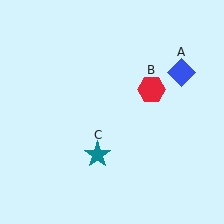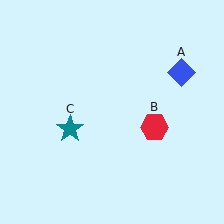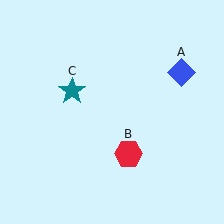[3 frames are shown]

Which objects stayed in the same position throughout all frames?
Blue diamond (object A) remained stationary.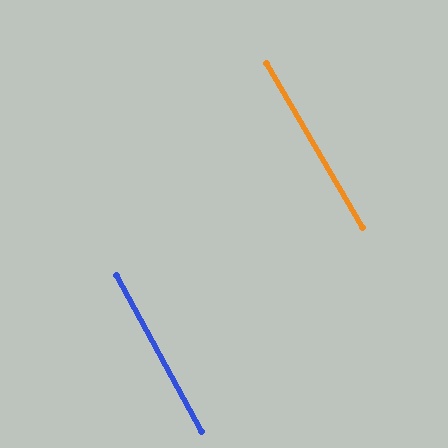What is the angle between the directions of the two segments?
Approximately 2 degrees.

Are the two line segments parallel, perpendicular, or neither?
Parallel — their directions differ by only 1.7°.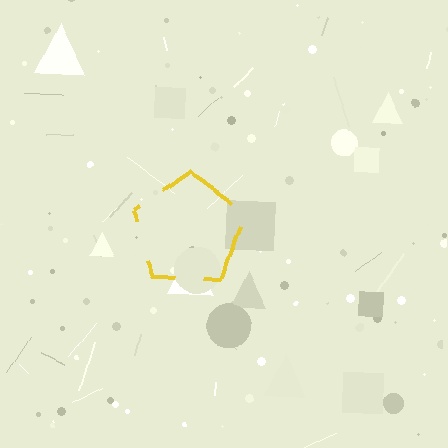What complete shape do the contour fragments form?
The contour fragments form a pentagon.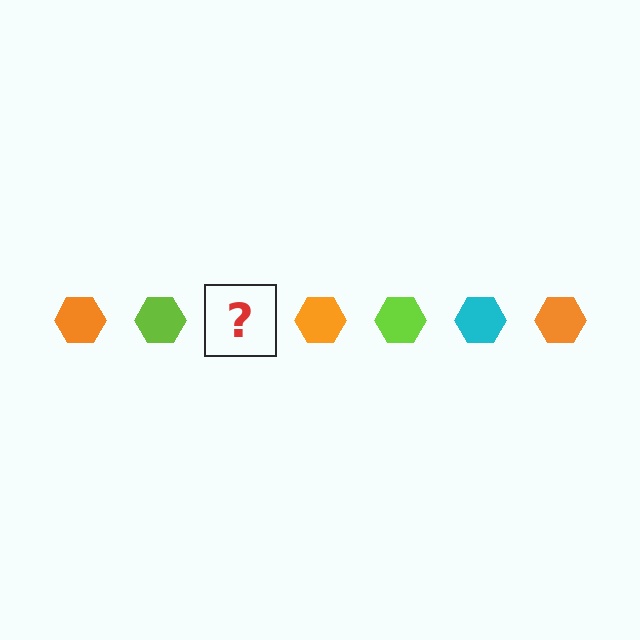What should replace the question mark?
The question mark should be replaced with a cyan hexagon.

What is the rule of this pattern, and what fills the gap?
The rule is that the pattern cycles through orange, lime, cyan hexagons. The gap should be filled with a cyan hexagon.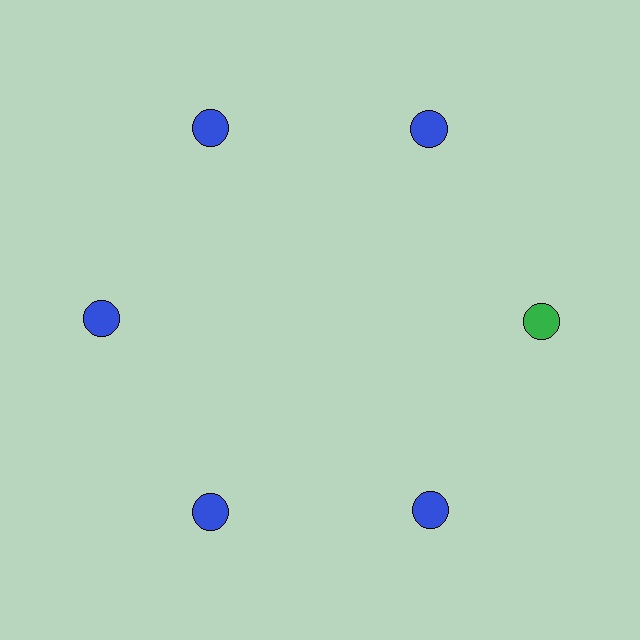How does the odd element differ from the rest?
It has a different color: green instead of blue.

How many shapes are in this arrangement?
There are 6 shapes arranged in a ring pattern.